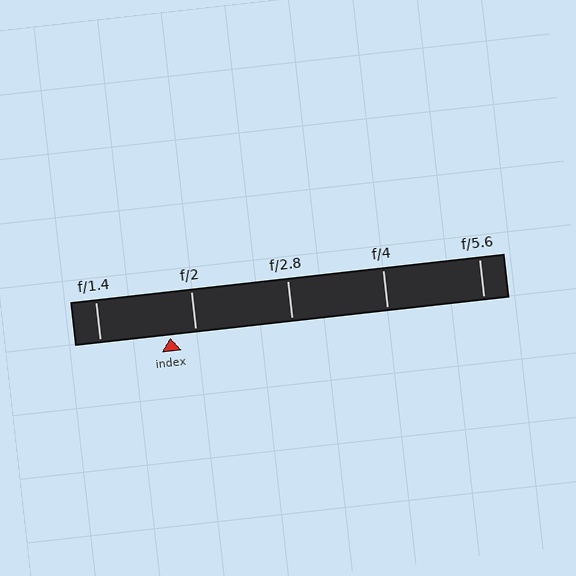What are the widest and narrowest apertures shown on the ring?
The widest aperture shown is f/1.4 and the narrowest is f/5.6.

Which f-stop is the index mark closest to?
The index mark is closest to f/2.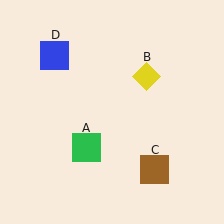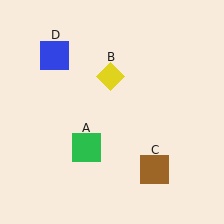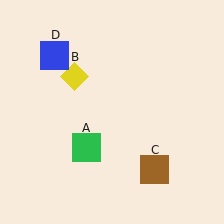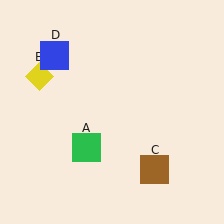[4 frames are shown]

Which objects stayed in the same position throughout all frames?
Green square (object A) and brown square (object C) and blue square (object D) remained stationary.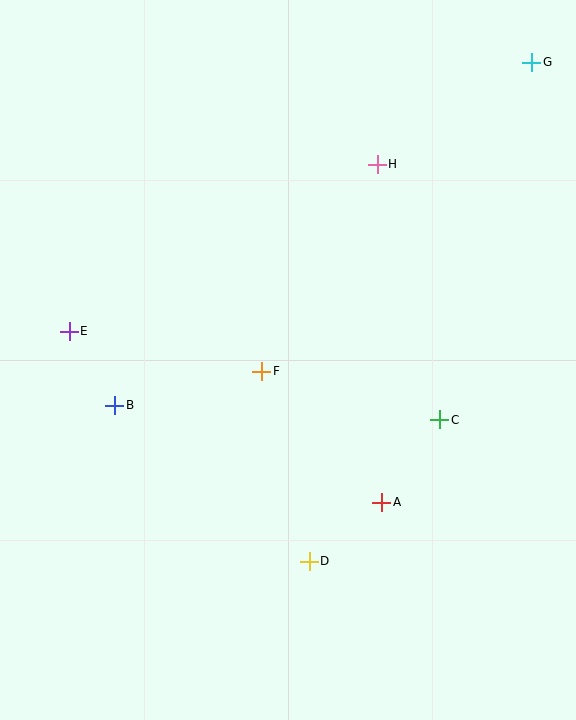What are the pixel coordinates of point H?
Point H is at (377, 164).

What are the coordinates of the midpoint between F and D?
The midpoint between F and D is at (286, 466).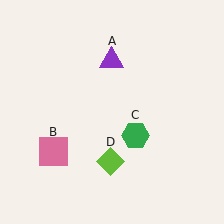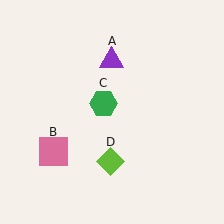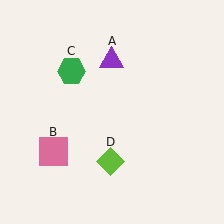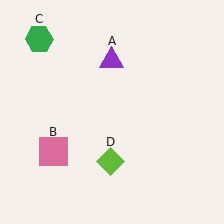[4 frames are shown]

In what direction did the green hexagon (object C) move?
The green hexagon (object C) moved up and to the left.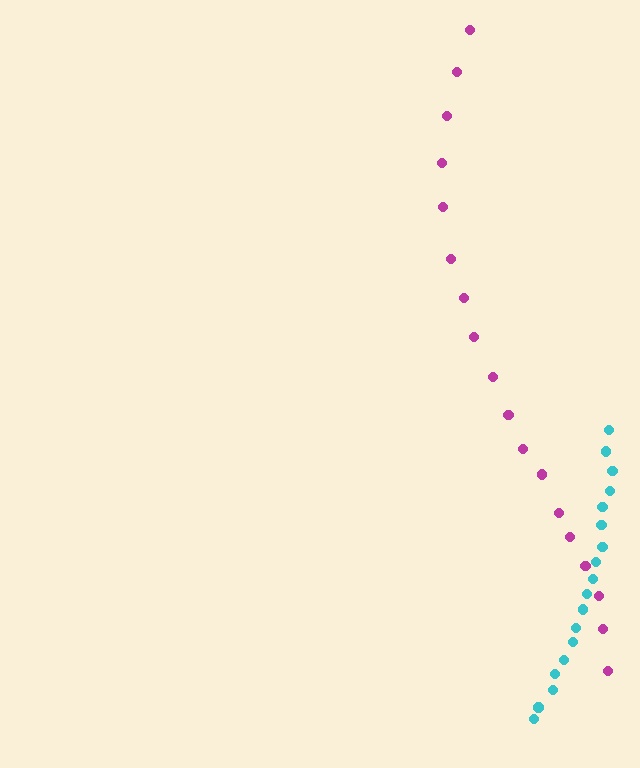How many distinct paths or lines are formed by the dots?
There are 2 distinct paths.